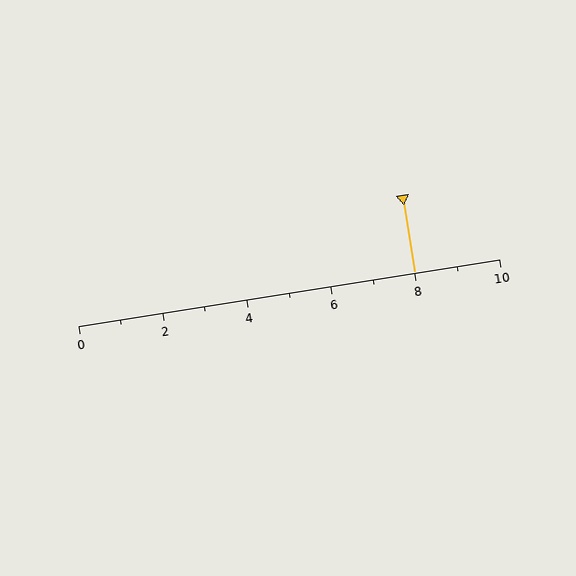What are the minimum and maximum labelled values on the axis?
The axis runs from 0 to 10.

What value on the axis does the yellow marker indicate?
The marker indicates approximately 8.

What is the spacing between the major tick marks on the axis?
The major ticks are spaced 2 apart.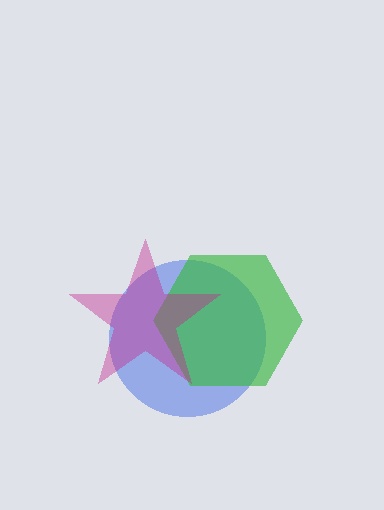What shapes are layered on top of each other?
The layered shapes are: a blue circle, a green hexagon, a magenta star.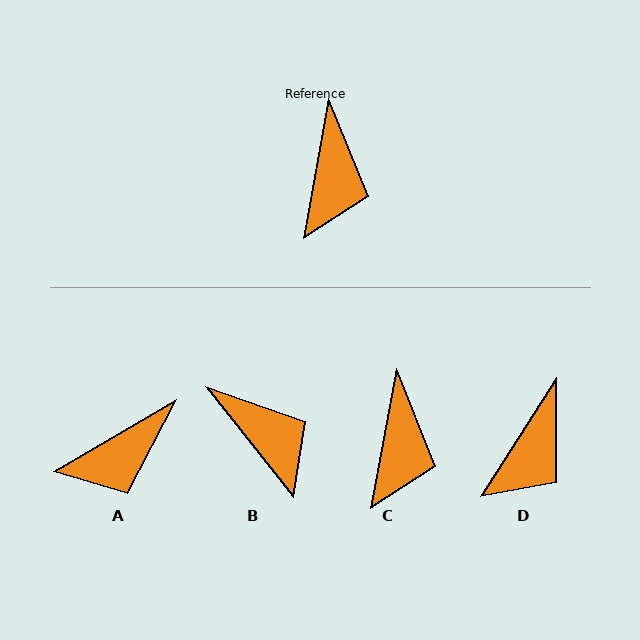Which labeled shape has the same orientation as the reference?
C.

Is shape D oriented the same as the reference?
No, it is off by about 22 degrees.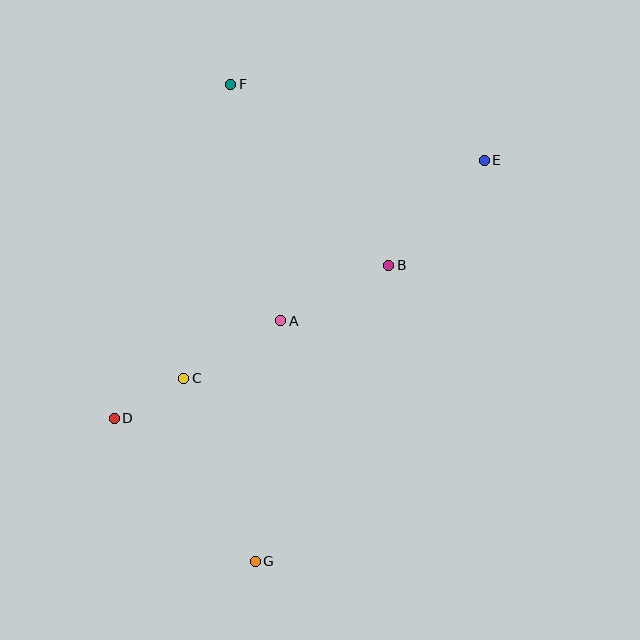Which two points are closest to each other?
Points C and D are closest to each other.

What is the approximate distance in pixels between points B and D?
The distance between B and D is approximately 314 pixels.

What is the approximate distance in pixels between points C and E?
The distance between C and E is approximately 371 pixels.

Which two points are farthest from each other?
Points F and G are farthest from each other.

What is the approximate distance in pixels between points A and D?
The distance between A and D is approximately 193 pixels.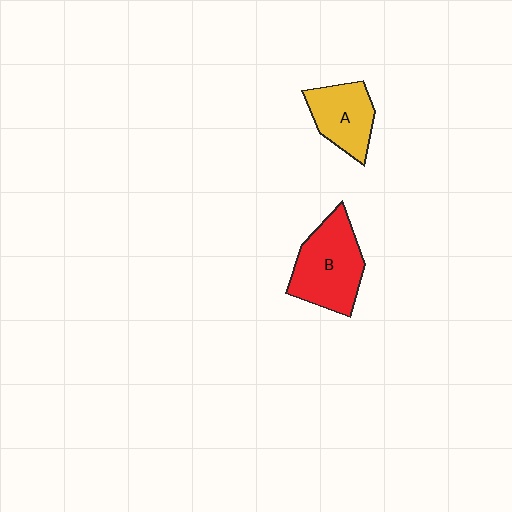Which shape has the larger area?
Shape B (red).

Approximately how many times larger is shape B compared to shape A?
Approximately 1.4 times.